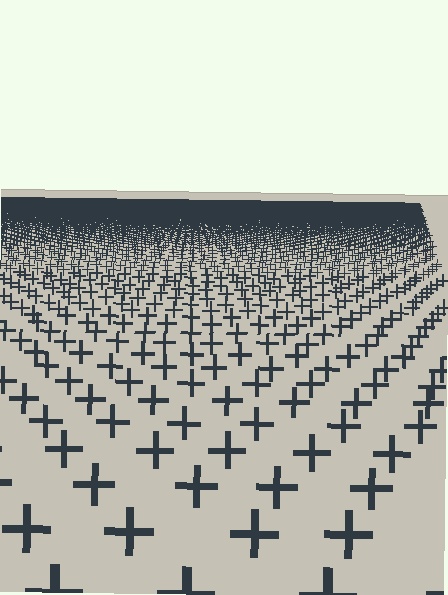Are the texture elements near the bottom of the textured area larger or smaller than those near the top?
Larger. Near the bottom, elements are closer to the viewer and appear at a bigger on-screen size.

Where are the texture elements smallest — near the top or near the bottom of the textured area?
Near the top.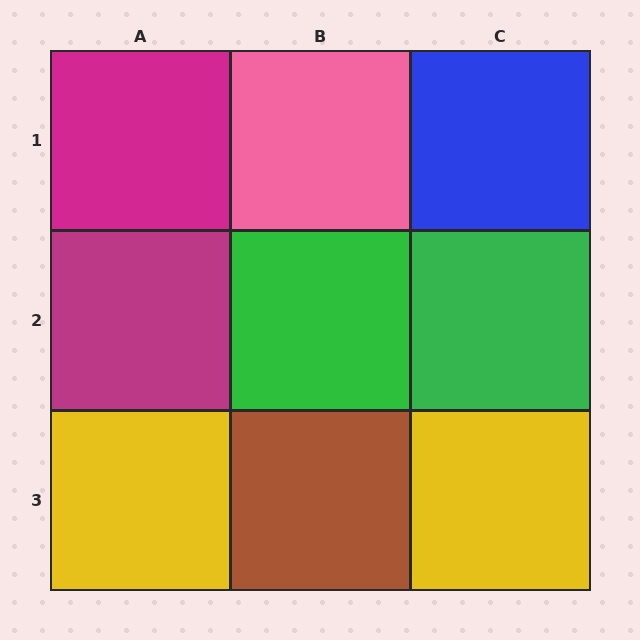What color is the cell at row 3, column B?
Brown.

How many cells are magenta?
2 cells are magenta.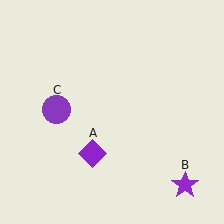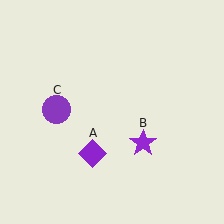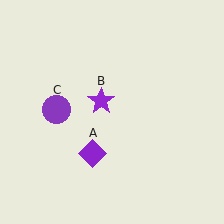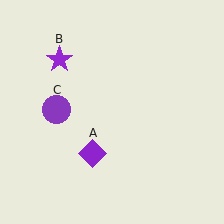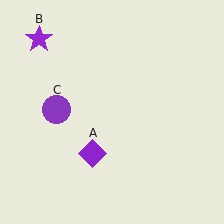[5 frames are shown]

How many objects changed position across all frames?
1 object changed position: purple star (object B).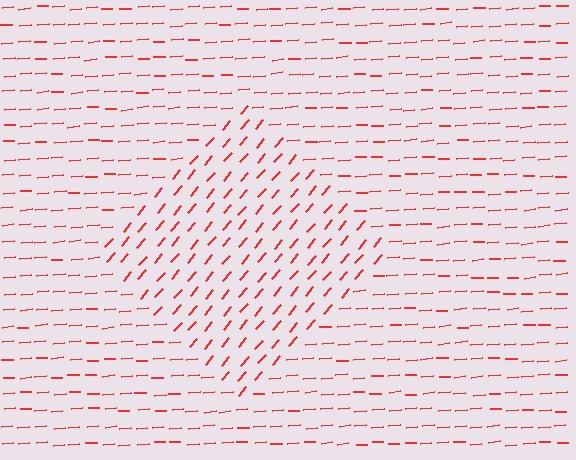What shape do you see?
I see a diamond.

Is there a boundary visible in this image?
Yes, there is a texture boundary formed by a change in line orientation.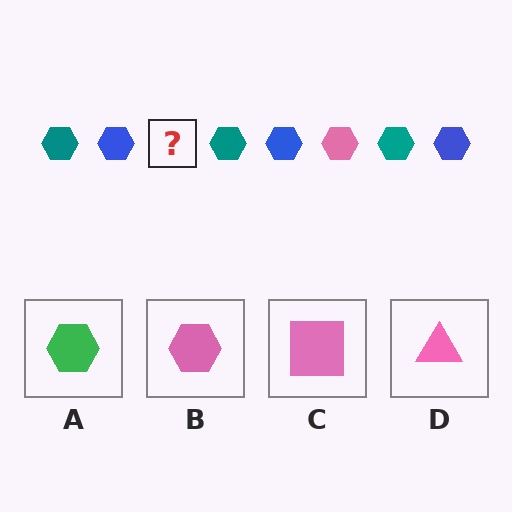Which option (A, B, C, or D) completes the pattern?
B.